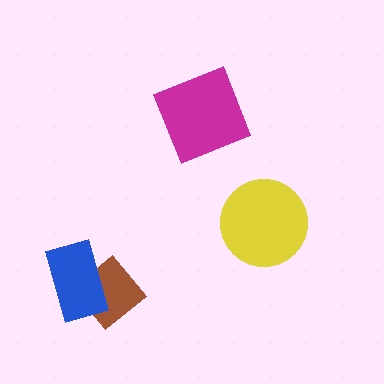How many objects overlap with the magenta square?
0 objects overlap with the magenta square.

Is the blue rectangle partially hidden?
No, no other shape covers it.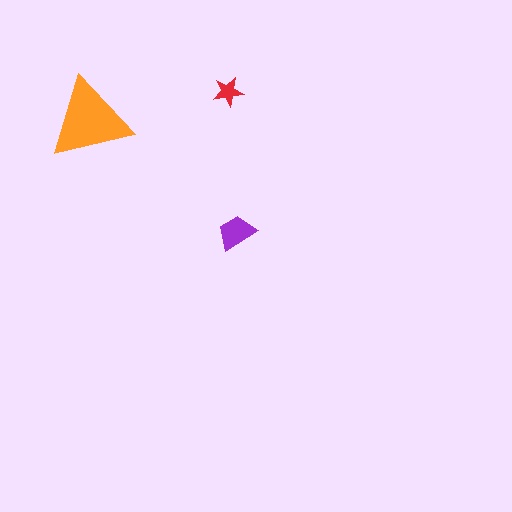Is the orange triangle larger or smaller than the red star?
Larger.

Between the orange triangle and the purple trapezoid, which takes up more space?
The orange triangle.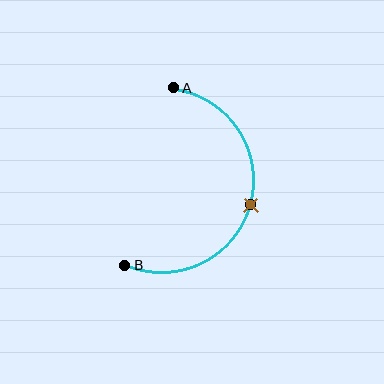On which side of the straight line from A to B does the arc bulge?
The arc bulges to the right of the straight line connecting A and B.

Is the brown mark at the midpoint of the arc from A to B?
Yes. The brown mark lies on the arc at equal arc-length from both A and B — it is the arc midpoint.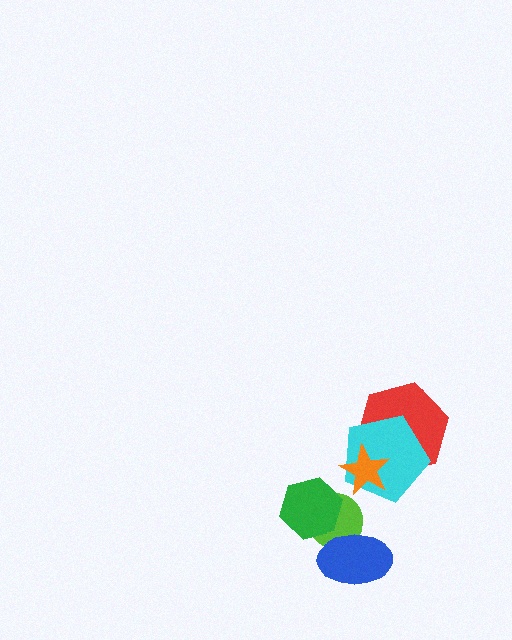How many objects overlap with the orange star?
2 objects overlap with the orange star.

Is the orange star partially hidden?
No, no other shape covers it.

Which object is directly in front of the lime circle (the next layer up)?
The green hexagon is directly in front of the lime circle.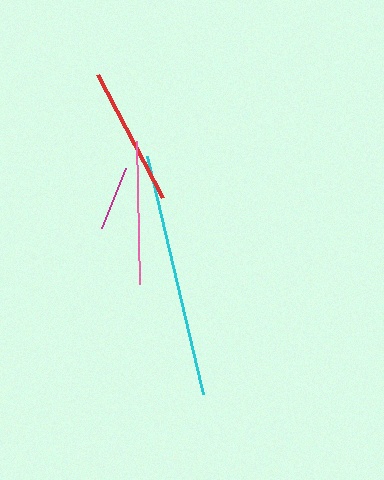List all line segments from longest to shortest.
From longest to shortest: cyan, pink, red, magenta.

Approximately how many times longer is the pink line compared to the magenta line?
The pink line is approximately 2.2 times the length of the magenta line.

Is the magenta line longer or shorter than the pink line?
The pink line is longer than the magenta line.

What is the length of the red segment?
The red segment is approximately 139 pixels long.